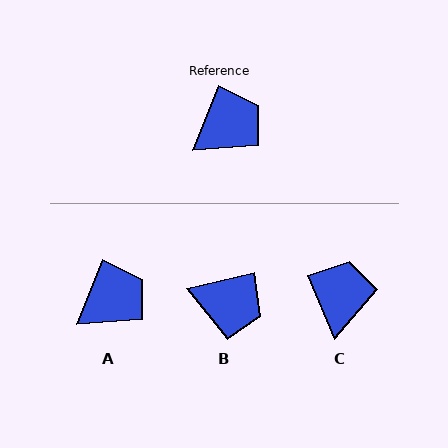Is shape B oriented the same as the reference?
No, it is off by about 55 degrees.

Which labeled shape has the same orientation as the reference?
A.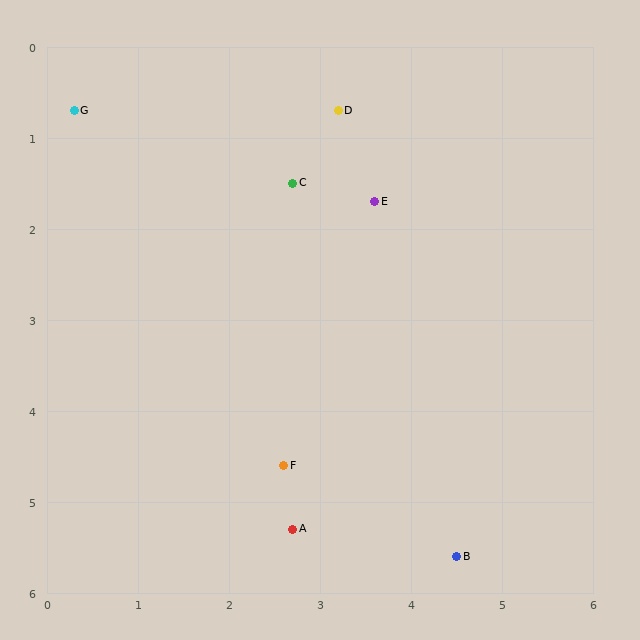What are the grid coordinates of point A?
Point A is at approximately (2.7, 5.3).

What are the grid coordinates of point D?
Point D is at approximately (3.2, 0.7).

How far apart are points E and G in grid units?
Points E and G are about 3.4 grid units apart.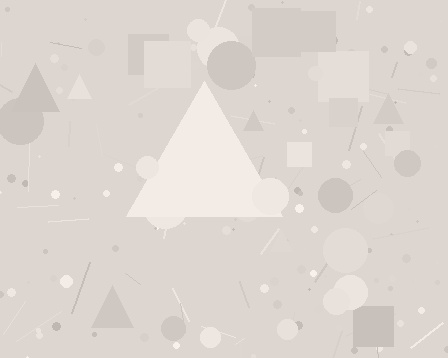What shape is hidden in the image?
A triangle is hidden in the image.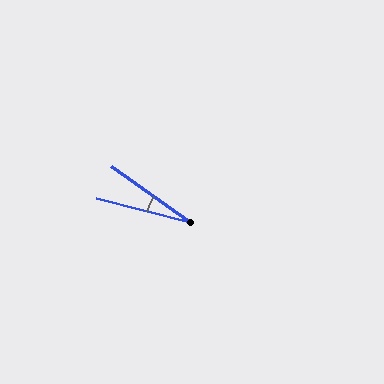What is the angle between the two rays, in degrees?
Approximately 21 degrees.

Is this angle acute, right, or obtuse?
It is acute.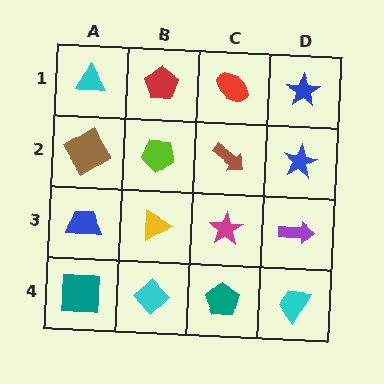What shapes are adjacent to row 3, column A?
A brown diamond (row 2, column A), a teal square (row 4, column A), a yellow triangle (row 3, column B).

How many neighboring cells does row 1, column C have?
3.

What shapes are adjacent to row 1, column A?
A brown diamond (row 2, column A), a red pentagon (row 1, column B).